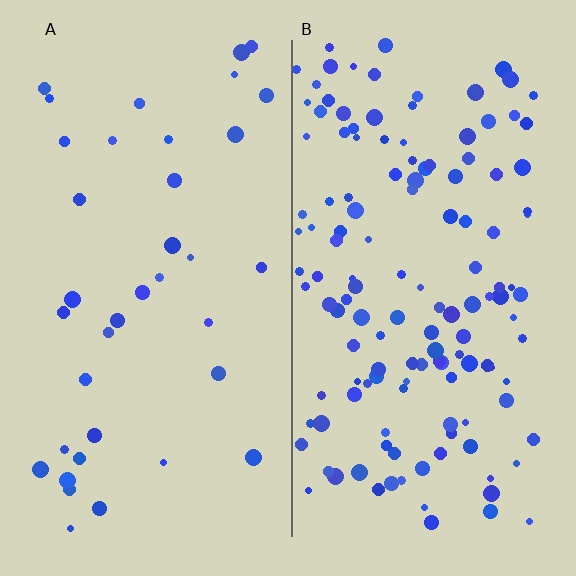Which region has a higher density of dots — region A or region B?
B (the right).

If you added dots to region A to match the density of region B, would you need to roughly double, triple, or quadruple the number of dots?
Approximately quadruple.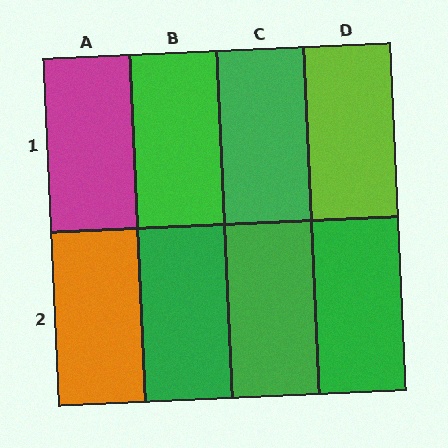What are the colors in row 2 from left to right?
Orange, green, green, green.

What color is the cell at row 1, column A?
Magenta.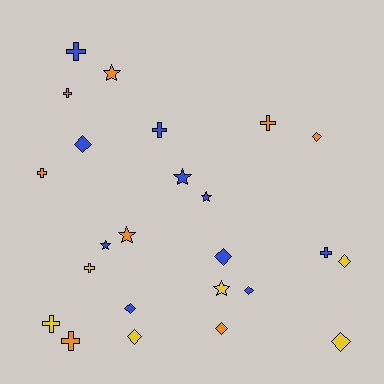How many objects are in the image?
There are 24 objects.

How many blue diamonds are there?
There are 4 blue diamonds.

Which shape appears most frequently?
Diamond, with 9 objects.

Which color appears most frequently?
Blue, with 10 objects.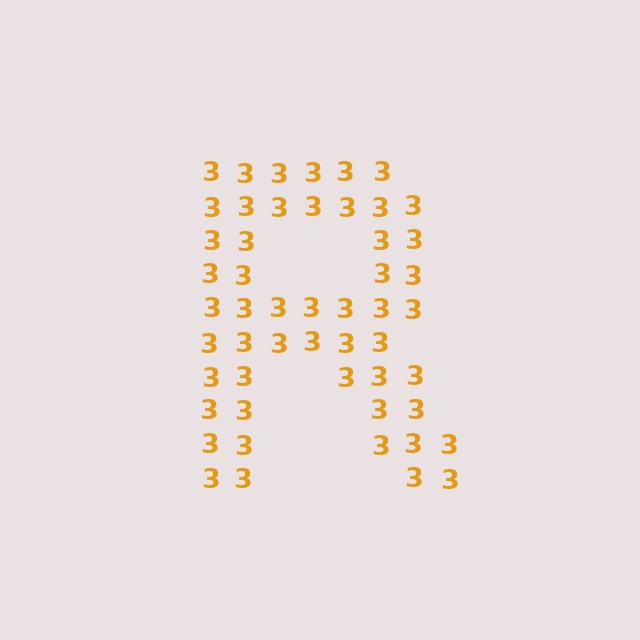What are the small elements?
The small elements are digit 3's.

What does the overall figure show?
The overall figure shows the letter R.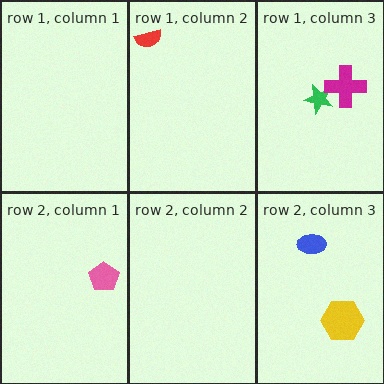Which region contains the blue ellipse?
The row 2, column 3 region.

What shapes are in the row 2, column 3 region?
The yellow hexagon, the blue ellipse.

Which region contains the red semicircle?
The row 1, column 2 region.